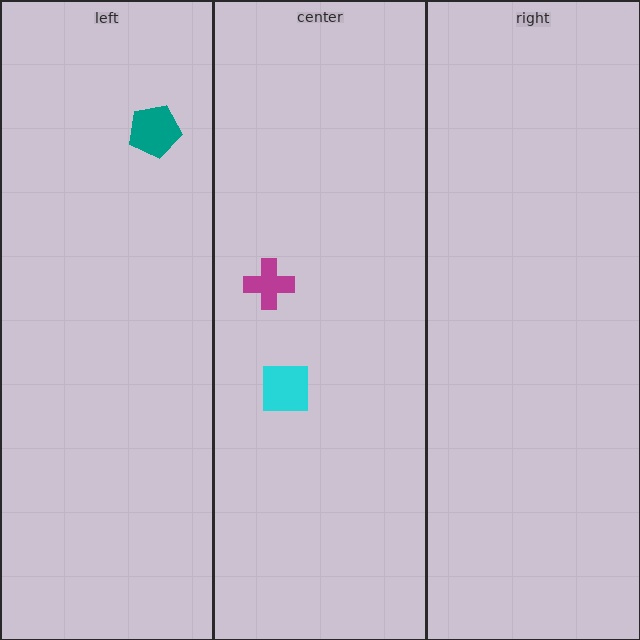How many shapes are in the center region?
2.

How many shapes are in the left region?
1.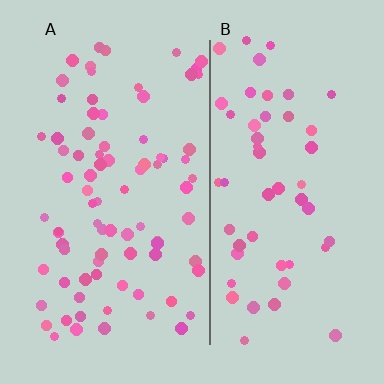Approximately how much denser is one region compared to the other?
Approximately 1.6× — region A over region B.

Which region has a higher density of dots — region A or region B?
A (the left).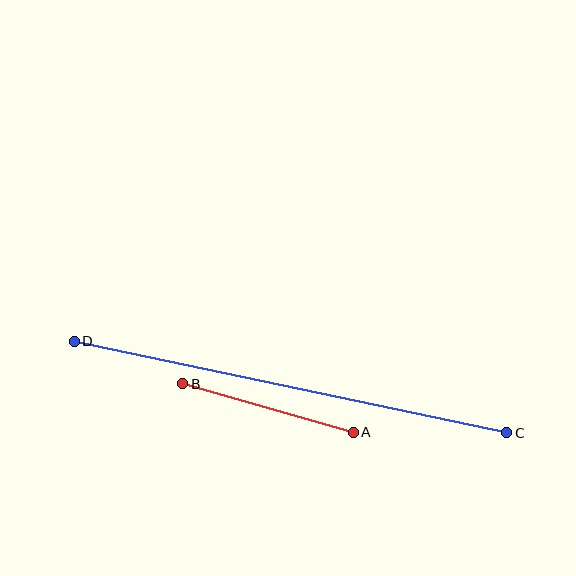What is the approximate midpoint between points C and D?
The midpoint is at approximately (290, 387) pixels.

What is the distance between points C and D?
The distance is approximately 442 pixels.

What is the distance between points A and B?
The distance is approximately 177 pixels.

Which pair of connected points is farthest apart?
Points C and D are farthest apart.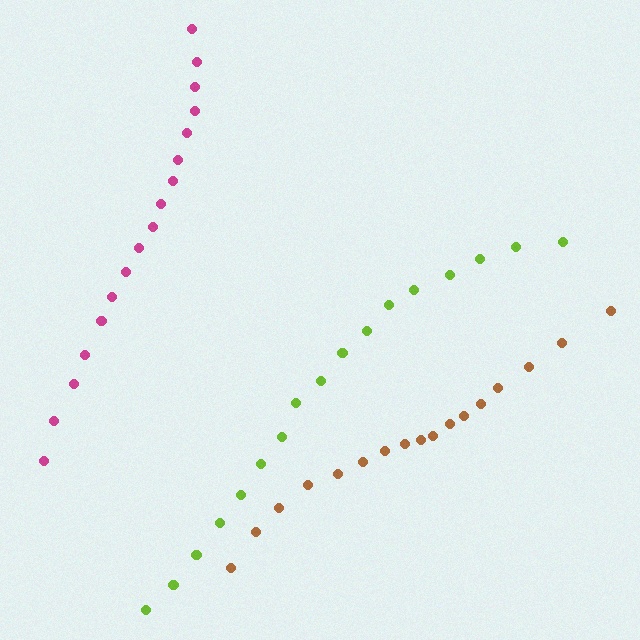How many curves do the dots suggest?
There are 3 distinct paths.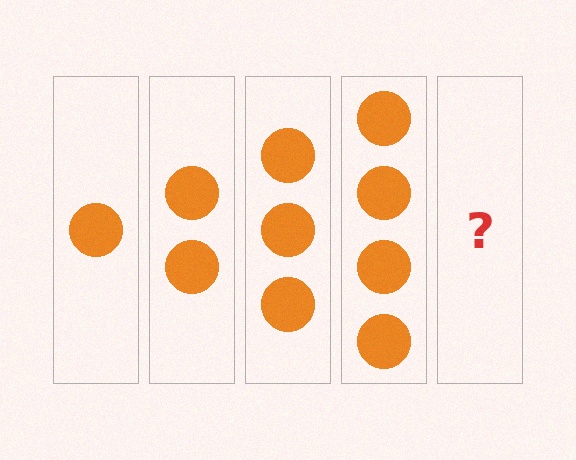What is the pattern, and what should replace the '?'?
The pattern is that each step adds one more circle. The '?' should be 5 circles.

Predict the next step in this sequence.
The next step is 5 circles.